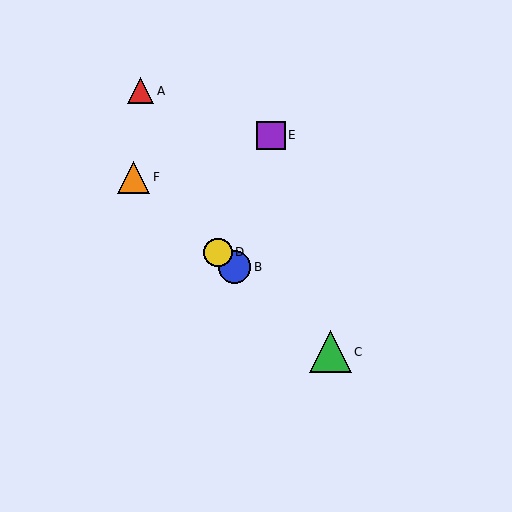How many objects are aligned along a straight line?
4 objects (B, C, D, F) are aligned along a straight line.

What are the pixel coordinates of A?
Object A is at (141, 91).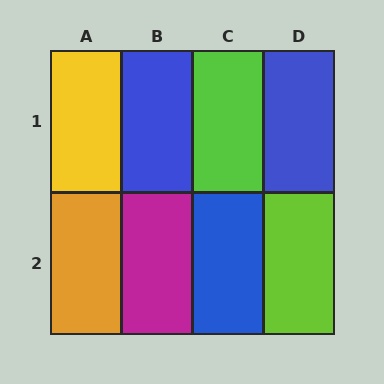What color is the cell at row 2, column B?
Magenta.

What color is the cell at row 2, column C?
Blue.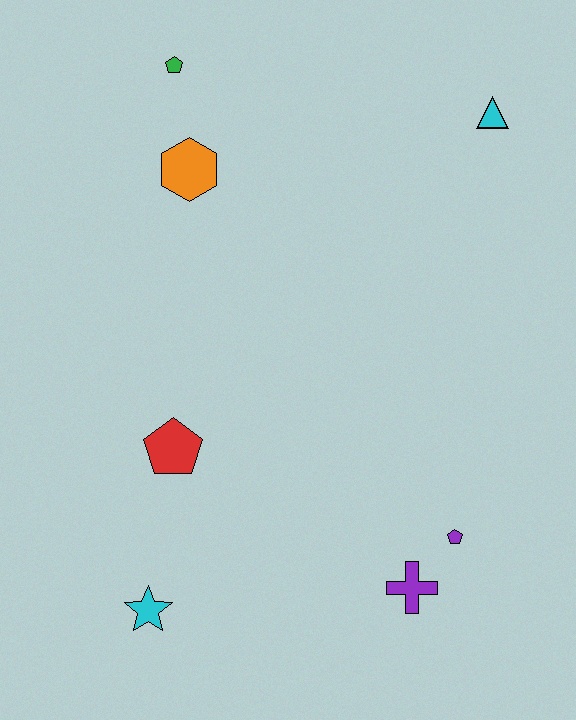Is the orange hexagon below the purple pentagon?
No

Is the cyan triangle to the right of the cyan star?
Yes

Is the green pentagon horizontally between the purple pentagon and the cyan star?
Yes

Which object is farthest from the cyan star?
The cyan triangle is farthest from the cyan star.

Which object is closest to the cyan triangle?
The orange hexagon is closest to the cyan triangle.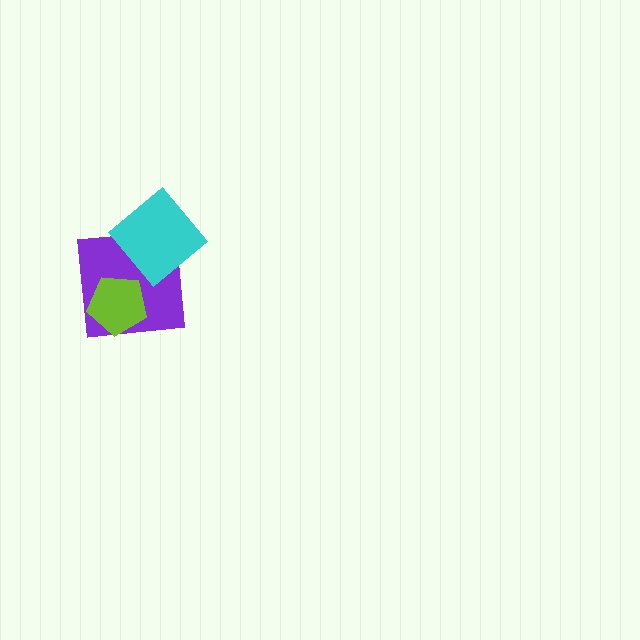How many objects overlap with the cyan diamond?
1 object overlaps with the cyan diamond.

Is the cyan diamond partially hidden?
No, no other shape covers it.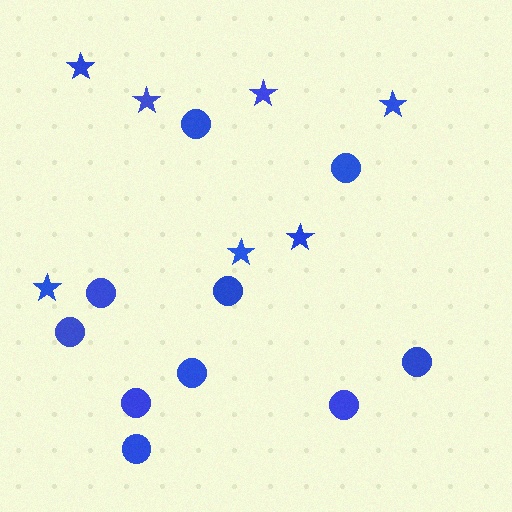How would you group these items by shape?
There are 2 groups: one group of circles (10) and one group of stars (7).